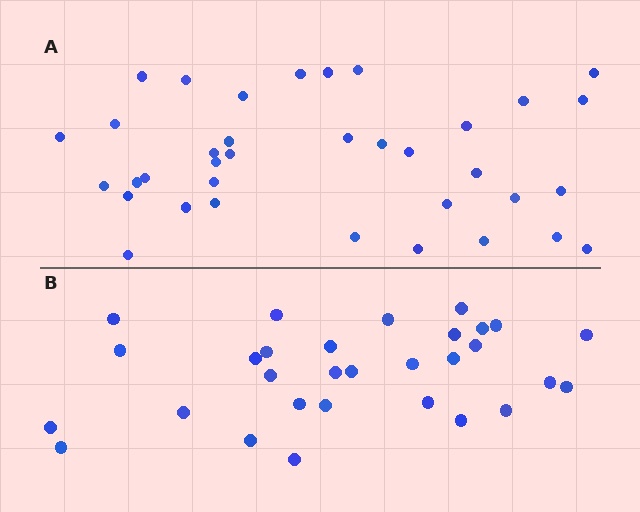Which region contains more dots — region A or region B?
Region A (the top region) has more dots.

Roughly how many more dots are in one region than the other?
Region A has about 6 more dots than region B.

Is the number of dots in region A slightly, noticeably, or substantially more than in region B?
Region A has only slightly more — the two regions are fairly close. The ratio is roughly 1.2 to 1.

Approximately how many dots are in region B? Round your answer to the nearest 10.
About 30 dots.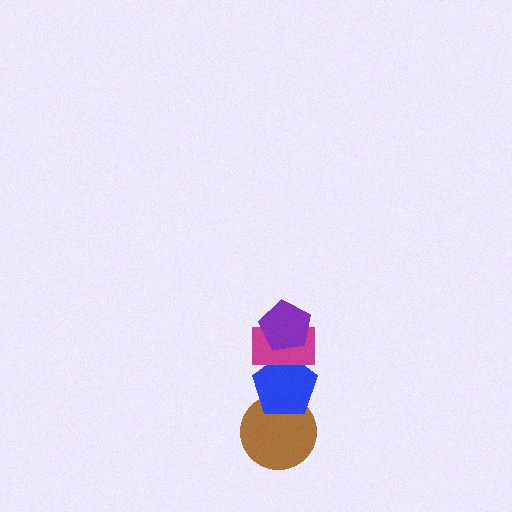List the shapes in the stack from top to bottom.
From top to bottom: the purple pentagon, the magenta rectangle, the blue pentagon, the brown circle.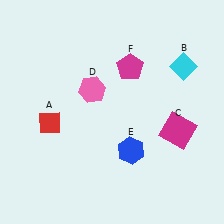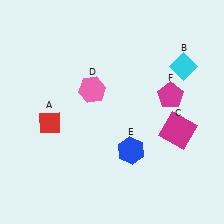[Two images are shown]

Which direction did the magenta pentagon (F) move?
The magenta pentagon (F) moved right.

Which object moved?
The magenta pentagon (F) moved right.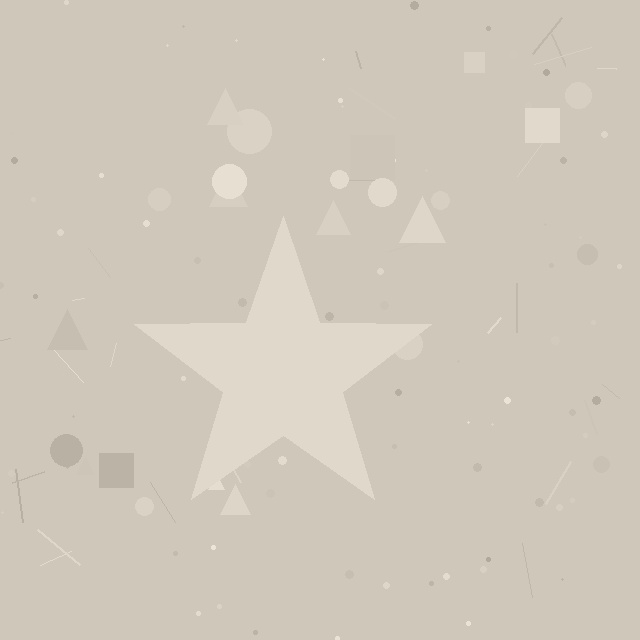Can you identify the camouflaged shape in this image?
The camouflaged shape is a star.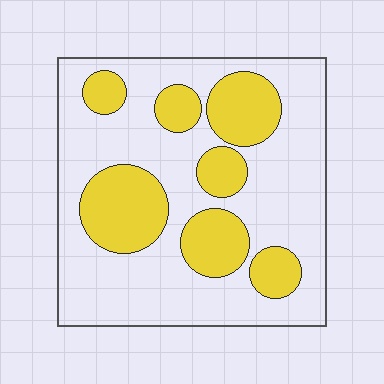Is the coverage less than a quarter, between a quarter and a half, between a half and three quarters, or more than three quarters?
Between a quarter and a half.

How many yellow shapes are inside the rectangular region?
7.